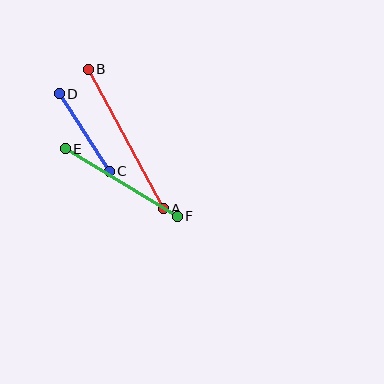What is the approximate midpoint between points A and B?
The midpoint is at approximately (126, 139) pixels.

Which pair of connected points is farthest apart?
Points A and B are farthest apart.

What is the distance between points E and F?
The distance is approximately 131 pixels.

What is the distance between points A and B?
The distance is approximately 158 pixels.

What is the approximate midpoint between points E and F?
The midpoint is at approximately (121, 182) pixels.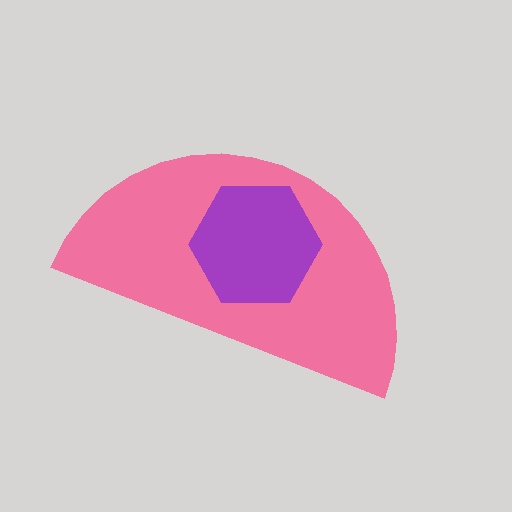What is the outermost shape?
The pink semicircle.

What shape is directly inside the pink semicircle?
The purple hexagon.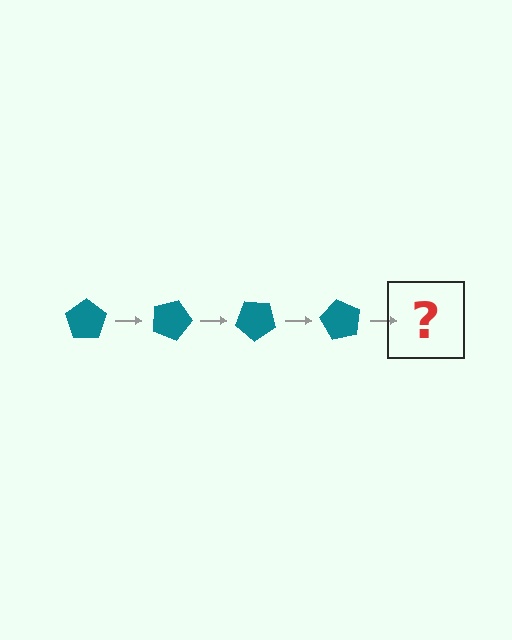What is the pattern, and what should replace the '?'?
The pattern is that the pentagon rotates 20 degrees each step. The '?' should be a teal pentagon rotated 80 degrees.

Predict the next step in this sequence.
The next step is a teal pentagon rotated 80 degrees.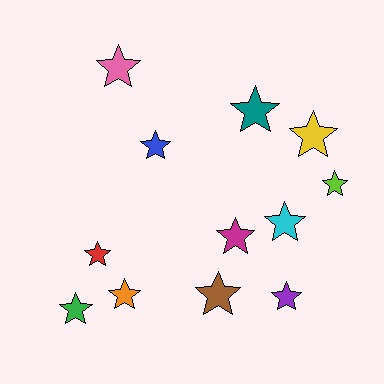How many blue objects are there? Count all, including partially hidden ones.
There is 1 blue object.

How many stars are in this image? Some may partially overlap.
There are 12 stars.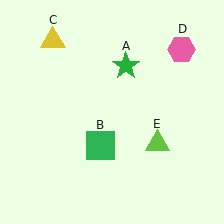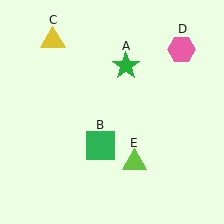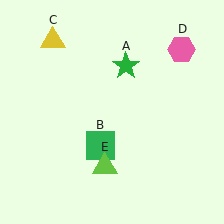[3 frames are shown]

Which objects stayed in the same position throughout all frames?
Green star (object A) and green square (object B) and yellow triangle (object C) and pink hexagon (object D) remained stationary.